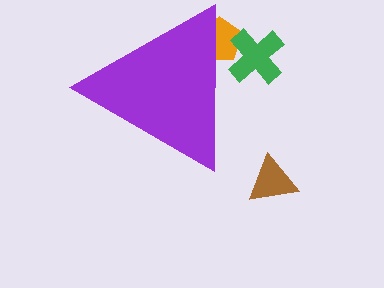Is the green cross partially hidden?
Yes, the green cross is partially hidden behind the purple triangle.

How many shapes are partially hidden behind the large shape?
2 shapes are partially hidden.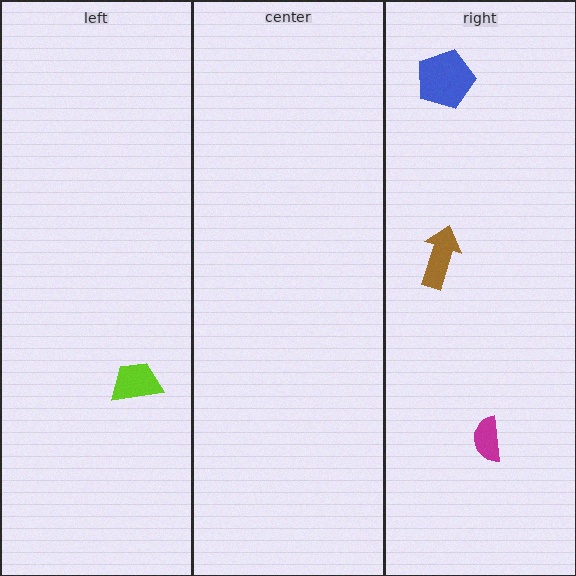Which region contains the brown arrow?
The right region.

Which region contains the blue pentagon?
The right region.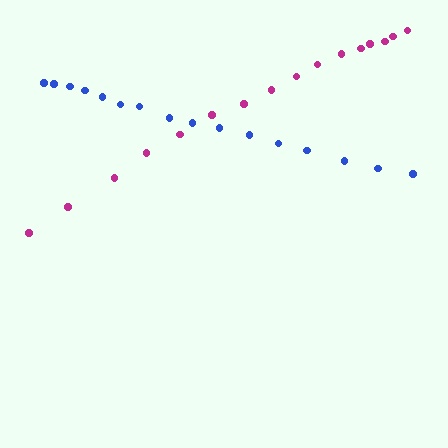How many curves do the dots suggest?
There are 2 distinct paths.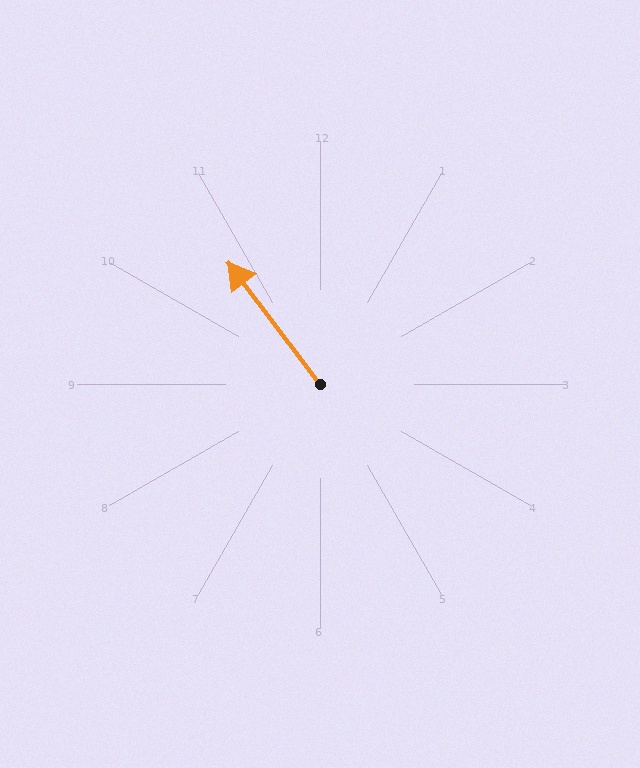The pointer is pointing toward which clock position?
Roughly 11 o'clock.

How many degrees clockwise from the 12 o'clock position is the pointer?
Approximately 323 degrees.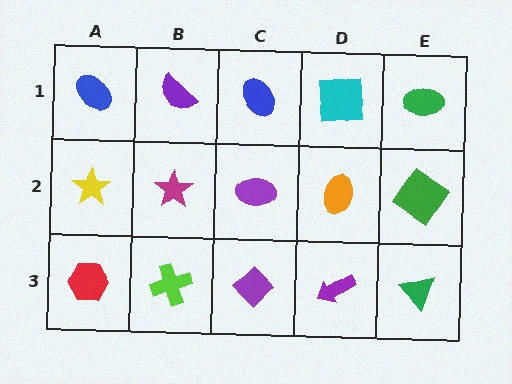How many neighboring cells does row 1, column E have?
2.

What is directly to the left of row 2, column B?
A yellow star.